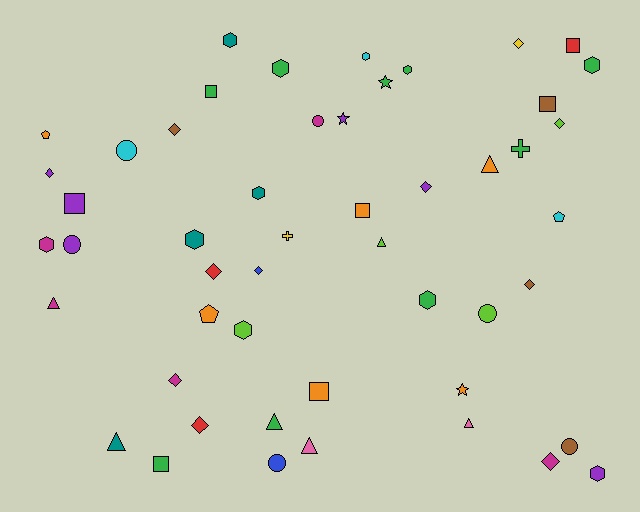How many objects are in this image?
There are 50 objects.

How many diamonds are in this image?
There are 11 diamonds.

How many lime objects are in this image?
There are 4 lime objects.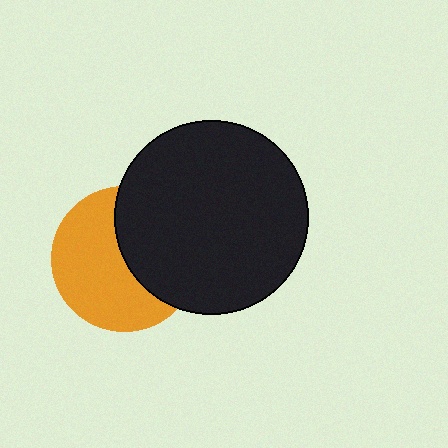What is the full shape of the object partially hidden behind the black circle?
The partially hidden object is an orange circle.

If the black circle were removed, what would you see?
You would see the complete orange circle.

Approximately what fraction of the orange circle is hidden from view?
Roughly 43% of the orange circle is hidden behind the black circle.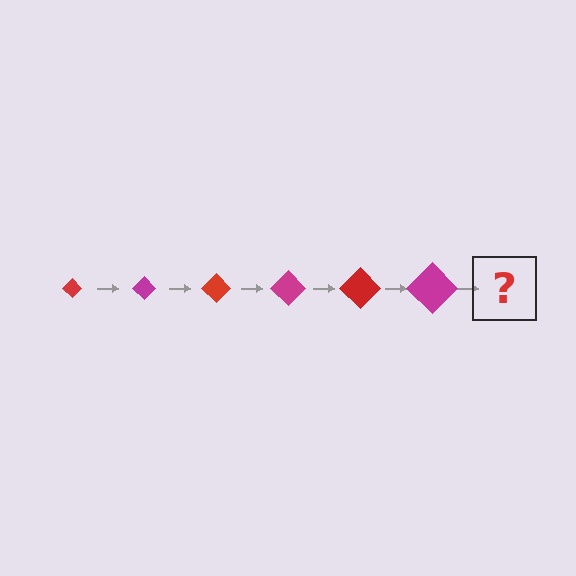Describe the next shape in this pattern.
It should be a red diamond, larger than the previous one.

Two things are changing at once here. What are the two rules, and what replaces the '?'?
The two rules are that the diamond grows larger each step and the color cycles through red and magenta. The '?' should be a red diamond, larger than the previous one.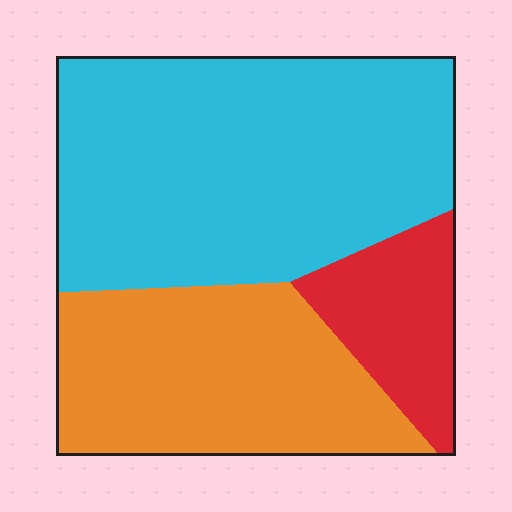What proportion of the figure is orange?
Orange covers around 35% of the figure.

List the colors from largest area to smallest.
From largest to smallest: cyan, orange, red.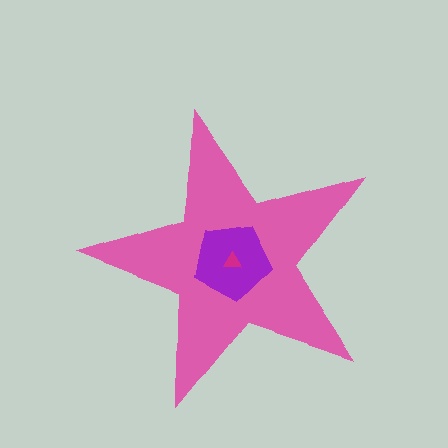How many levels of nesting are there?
3.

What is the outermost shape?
The pink star.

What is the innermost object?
The magenta triangle.